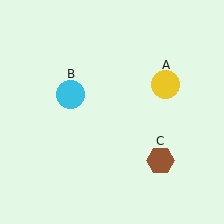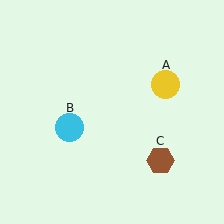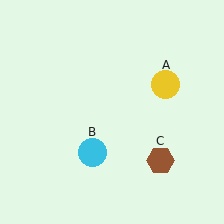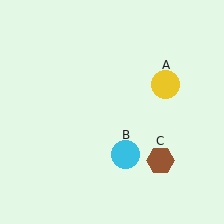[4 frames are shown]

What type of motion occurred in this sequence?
The cyan circle (object B) rotated counterclockwise around the center of the scene.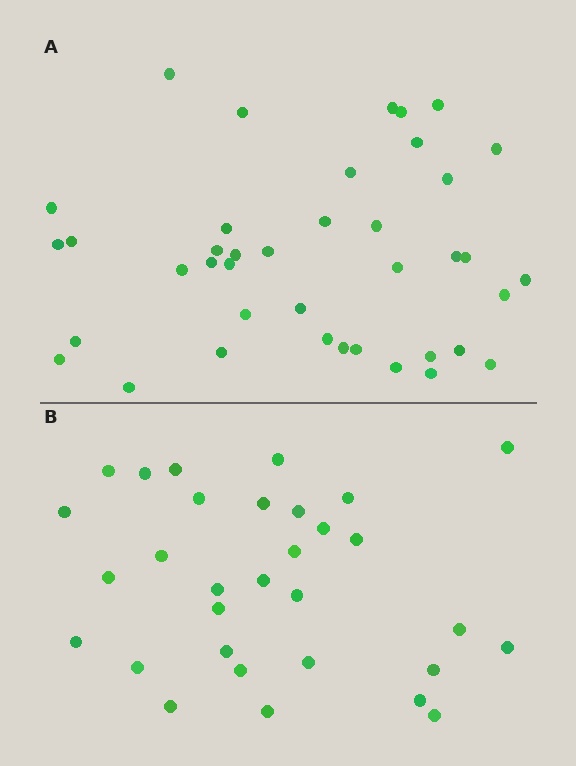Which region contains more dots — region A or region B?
Region A (the top region) has more dots.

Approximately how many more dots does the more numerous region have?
Region A has roughly 8 or so more dots than region B.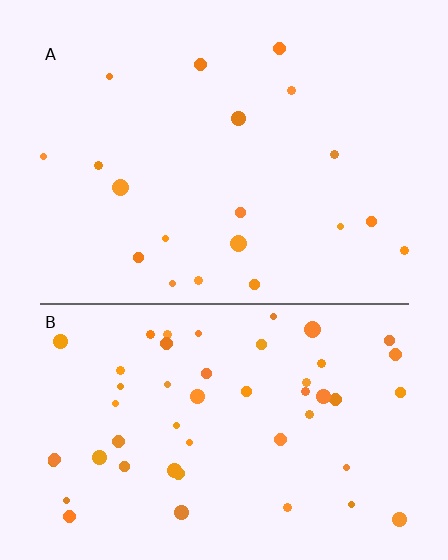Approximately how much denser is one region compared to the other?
Approximately 2.6× — region B over region A.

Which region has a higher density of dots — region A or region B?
B (the bottom).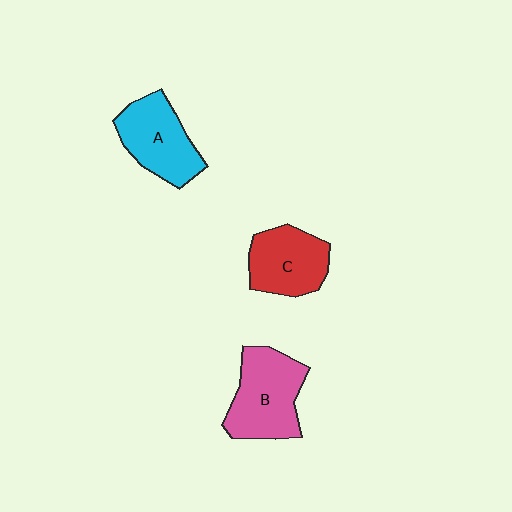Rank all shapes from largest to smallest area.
From largest to smallest: B (pink), A (cyan), C (red).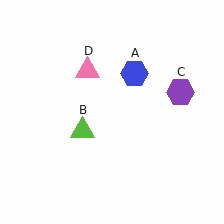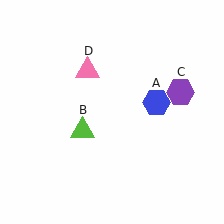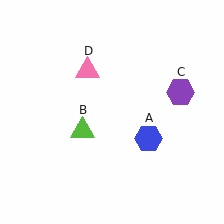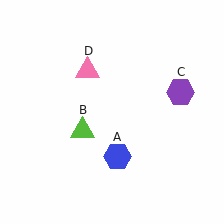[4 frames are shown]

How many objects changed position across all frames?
1 object changed position: blue hexagon (object A).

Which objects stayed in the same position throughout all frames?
Lime triangle (object B) and purple hexagon (object C) and pink triangle (object D) remained stationary.